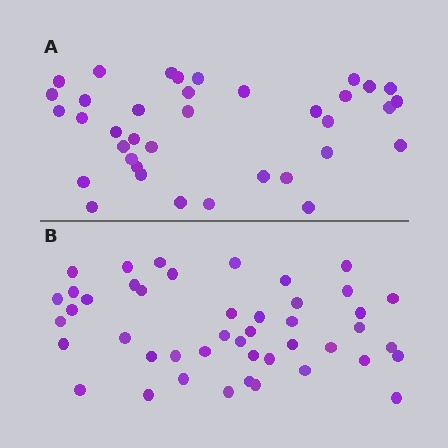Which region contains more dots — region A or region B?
Region B (the bottom region) has more dots.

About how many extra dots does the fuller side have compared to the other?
Region B has roughly 8 or so more dots than region A.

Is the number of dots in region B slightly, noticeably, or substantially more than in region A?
Region B has only slightly more — the two regions are fairly close. The ratio is roughly 1.2 to 1.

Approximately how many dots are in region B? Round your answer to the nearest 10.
About 40 dots. (The exact count is 45, which rounds to 40.)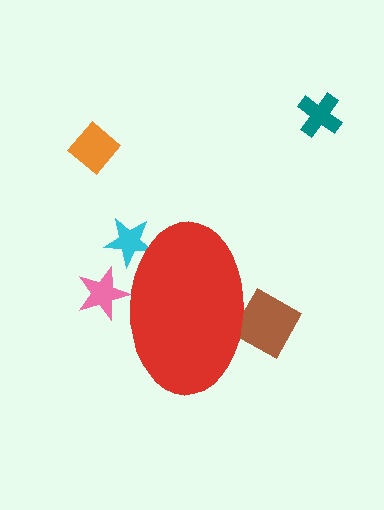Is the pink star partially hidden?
Yes, the pink star is partially hidden behind the red ellipse.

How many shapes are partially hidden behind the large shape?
3 shapes are partially hidden.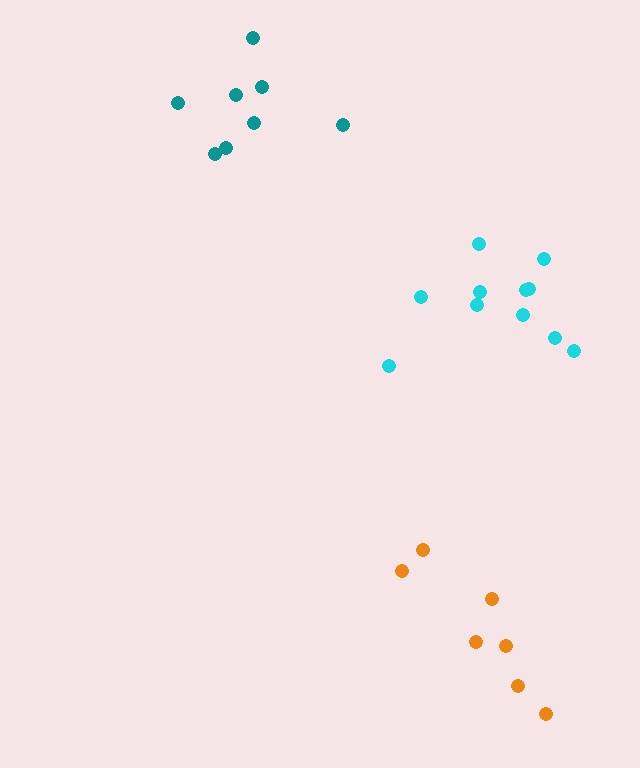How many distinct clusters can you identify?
There are 3 distinct clusters.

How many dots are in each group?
Group 1: 7 dots, Group 2: 11 dots, Group 3: 8 dots (26 total).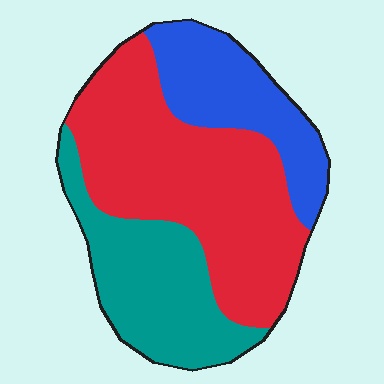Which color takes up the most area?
Red, at roughly 50%.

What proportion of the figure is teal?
Teal takes up about one quarter (1/4) of the figure.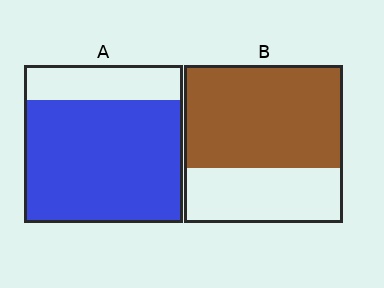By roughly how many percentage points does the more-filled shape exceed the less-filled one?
By roughly 15 percentage points (A over B).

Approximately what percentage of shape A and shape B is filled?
A is approximately 80% and B is approximately 65%.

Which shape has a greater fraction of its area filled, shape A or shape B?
Shape A.